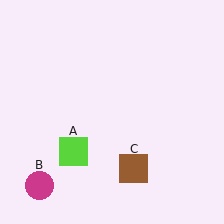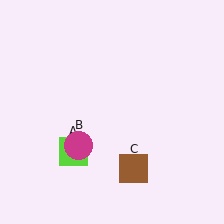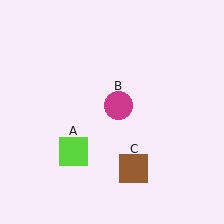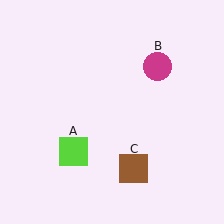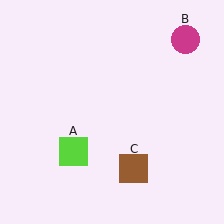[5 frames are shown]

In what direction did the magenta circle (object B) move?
The magenta circle (object B) moved up and to the right.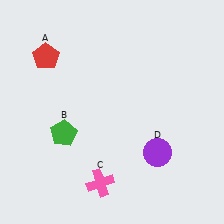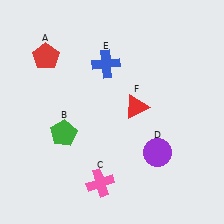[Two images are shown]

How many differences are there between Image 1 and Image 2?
There are 2 differences between the two images.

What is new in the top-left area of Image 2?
A blue cross (E) was added in the top-left area of Image 2.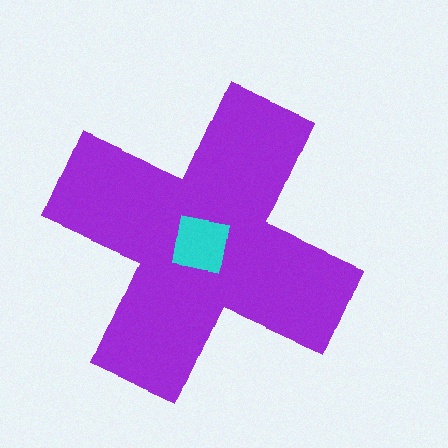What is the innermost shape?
The cyan square.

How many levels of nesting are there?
2.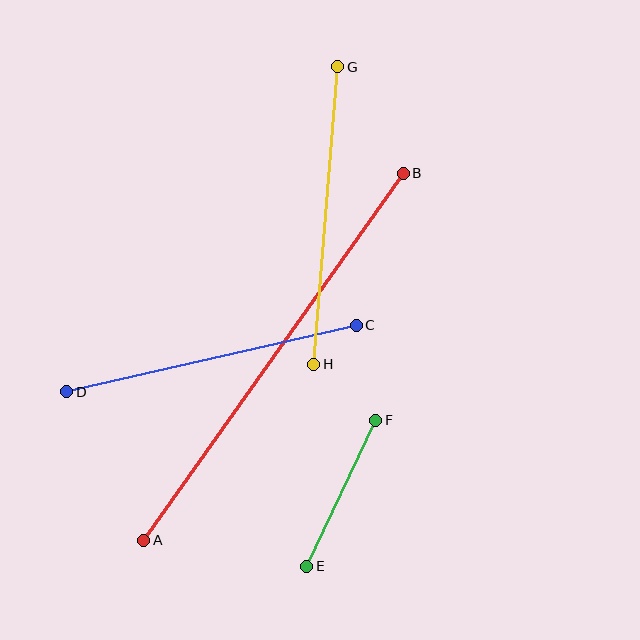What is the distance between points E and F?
The distance is approximately 162 pixels.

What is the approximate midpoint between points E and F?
The midpoint is at approximately (341, 493) pixels.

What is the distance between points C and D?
The distance is approximately 297 pixels.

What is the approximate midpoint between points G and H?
The midpoint is at approximately (326, 215) pixels.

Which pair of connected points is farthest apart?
Points A and B are farthest apart.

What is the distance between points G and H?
The distance is approximately 298 pixels.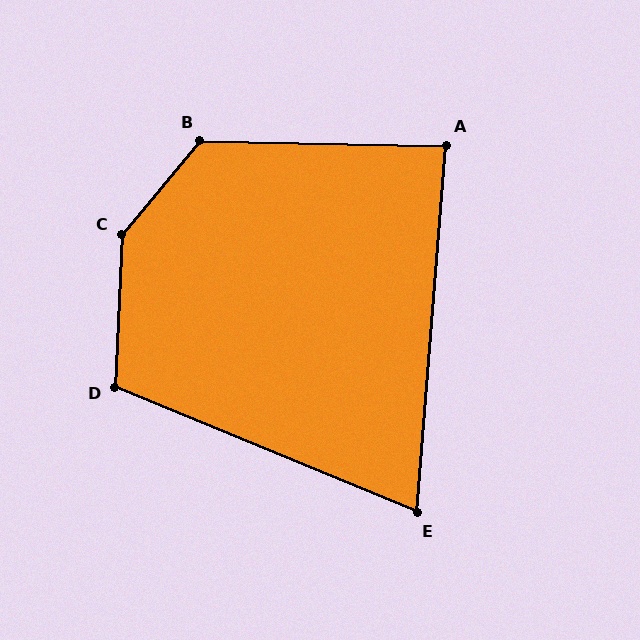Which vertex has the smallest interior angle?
E, at approximately 72 degrees.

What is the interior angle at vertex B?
Approximately 129 degrees (obtuse).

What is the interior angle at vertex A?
Approximately 86 degrees (approximately right).